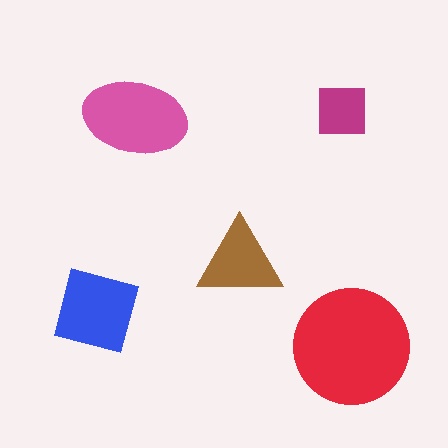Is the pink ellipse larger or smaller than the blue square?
Larger.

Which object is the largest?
The red circle.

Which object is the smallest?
The magenta square.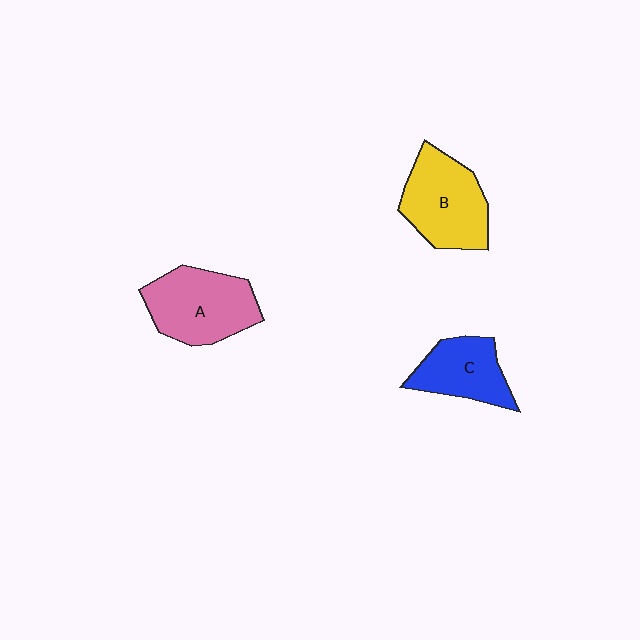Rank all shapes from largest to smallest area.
From largest to smallest: A (pink), B (yellow), C (blue).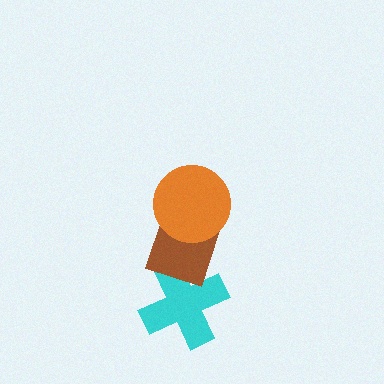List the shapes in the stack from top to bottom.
From top to bottom: the orange circle, the brown diamond, the cyan cross.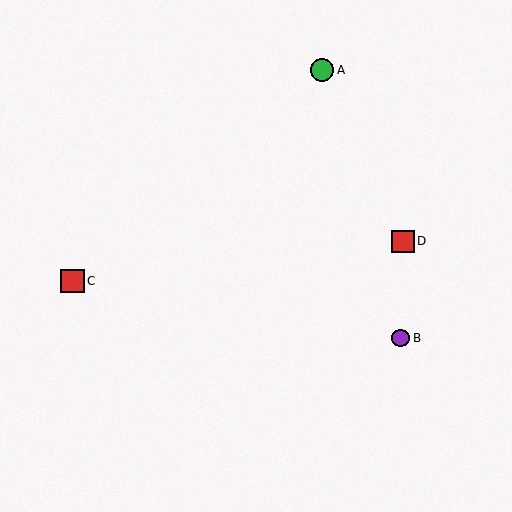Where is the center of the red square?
The center of the red square is at (72, 281).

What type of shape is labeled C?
Shape C is a red square.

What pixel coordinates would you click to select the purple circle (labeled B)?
Click at (401, 338) to select the purple circle B.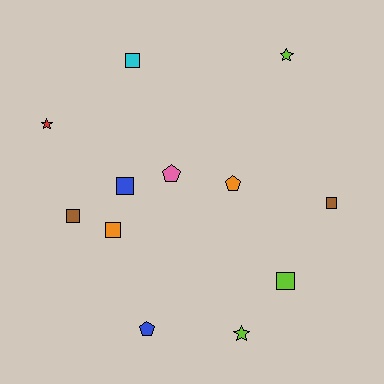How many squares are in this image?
There are 6 squares.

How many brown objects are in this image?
There are 2 brown objects.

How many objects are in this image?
There are 12 objects.